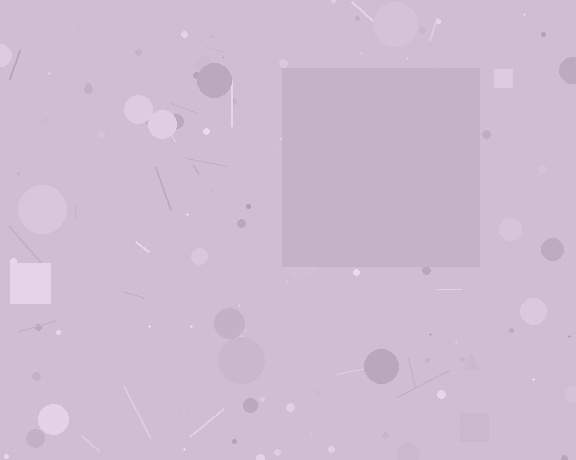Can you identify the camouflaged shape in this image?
The camouflaged shape is a square.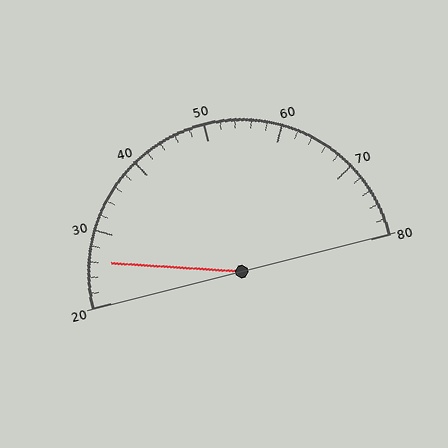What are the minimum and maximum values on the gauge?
The gauge ranges from 20 to 80.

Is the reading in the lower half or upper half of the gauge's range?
The reading is in the lower half of the range (20 to 80).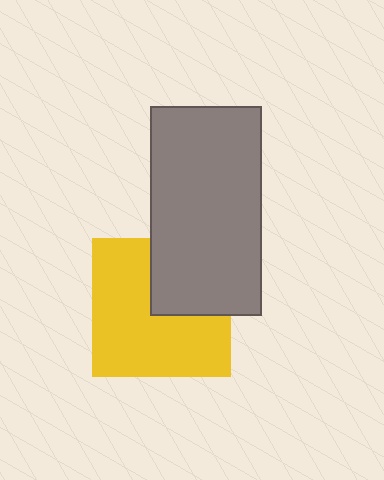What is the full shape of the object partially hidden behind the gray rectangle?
The partially hidden object is a yellow square.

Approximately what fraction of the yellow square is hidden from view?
Roughly 33% of the yellow square is hidden behind the gray rectangle.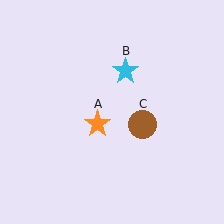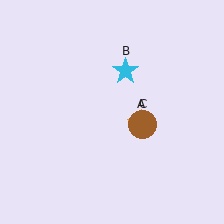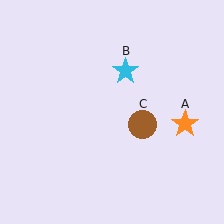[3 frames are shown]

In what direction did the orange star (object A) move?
The orange star (object A) moved right.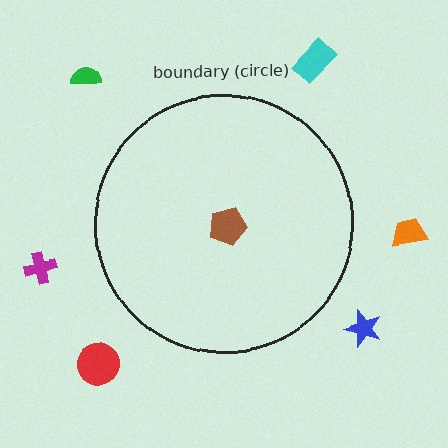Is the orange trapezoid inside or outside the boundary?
Outside.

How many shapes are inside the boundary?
1 inside, 6 outside.